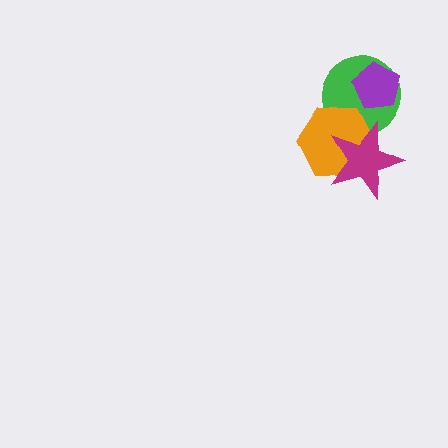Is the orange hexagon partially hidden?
Yes, it is partially covered by another shape.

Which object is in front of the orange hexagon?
The magenta star is in front of the orange hexagon.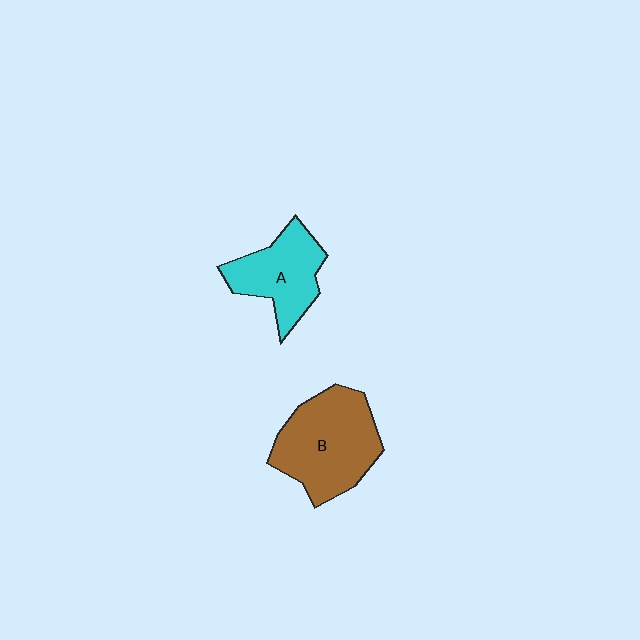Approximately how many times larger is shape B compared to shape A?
Approximately 1.4 times.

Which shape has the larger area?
Shape B (brown).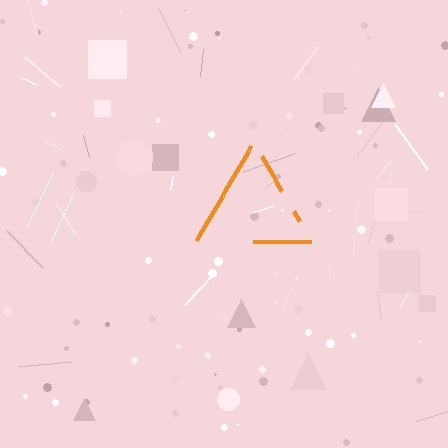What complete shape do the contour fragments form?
The contour fragments form a triangle.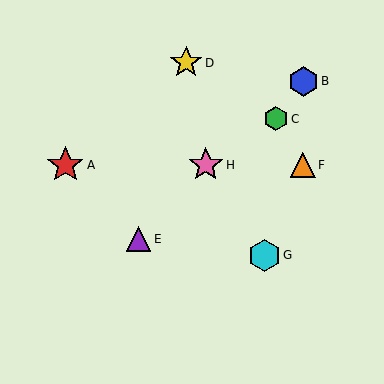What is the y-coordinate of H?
Object H is at y≈165.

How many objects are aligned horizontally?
3 objects (A, F, H) are aligned horizontally.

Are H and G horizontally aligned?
No, H is at y≈165 and G is at y≈255.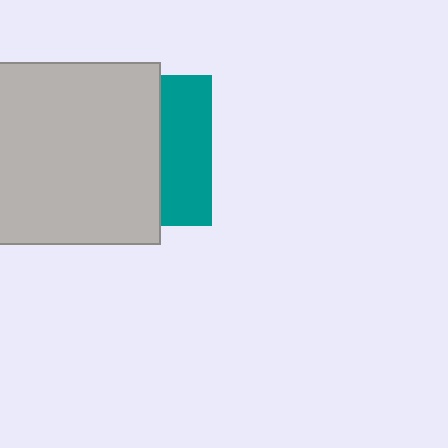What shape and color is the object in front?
The object in front is a light gray square.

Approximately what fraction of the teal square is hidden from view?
Roughly 67% of the teal square is hidden behind the light gray square.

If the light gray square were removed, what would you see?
You would see the complete teal square.